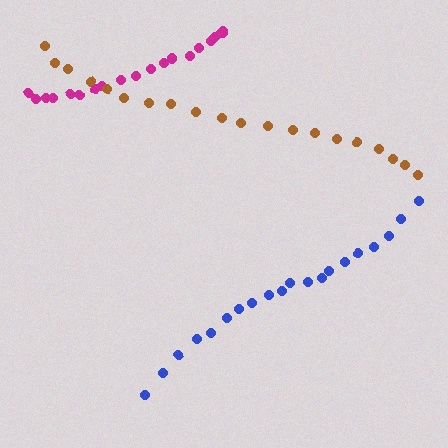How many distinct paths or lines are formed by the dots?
There are 3 distinct paths.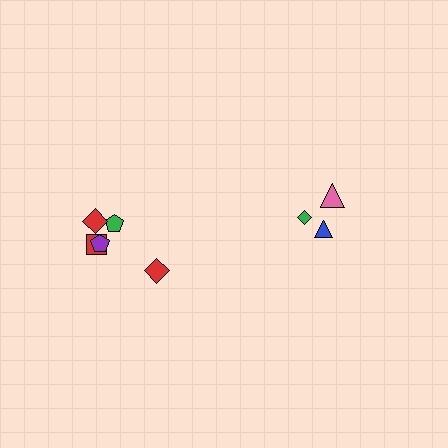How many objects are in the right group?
There are 3 objects.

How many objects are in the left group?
There are 5 objects.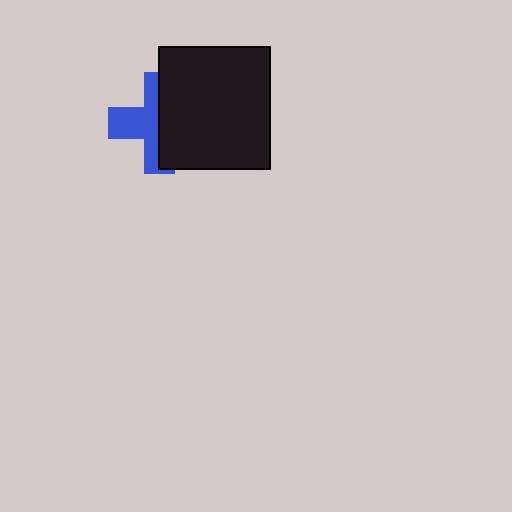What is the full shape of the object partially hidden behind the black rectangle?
The partially hidden object is a blue cross.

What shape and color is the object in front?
The object in front is a black rectangle.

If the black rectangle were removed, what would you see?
You would see the complete blue cross.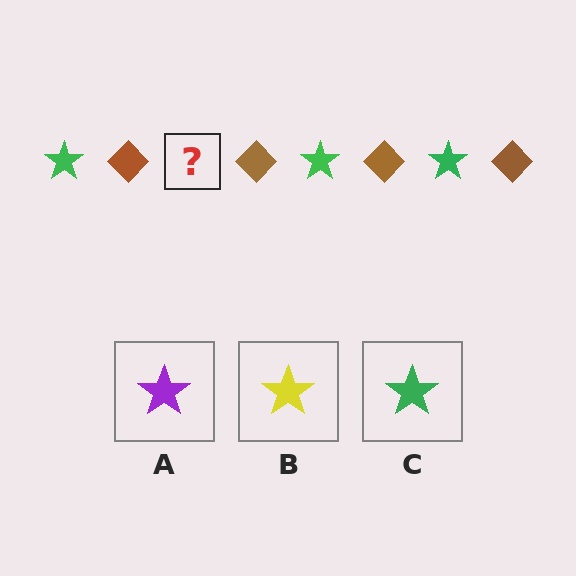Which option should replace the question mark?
Option C.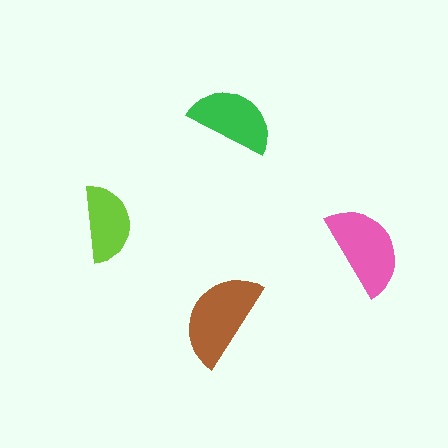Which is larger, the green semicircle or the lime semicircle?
The green one.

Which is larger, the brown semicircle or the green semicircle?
The brown one.